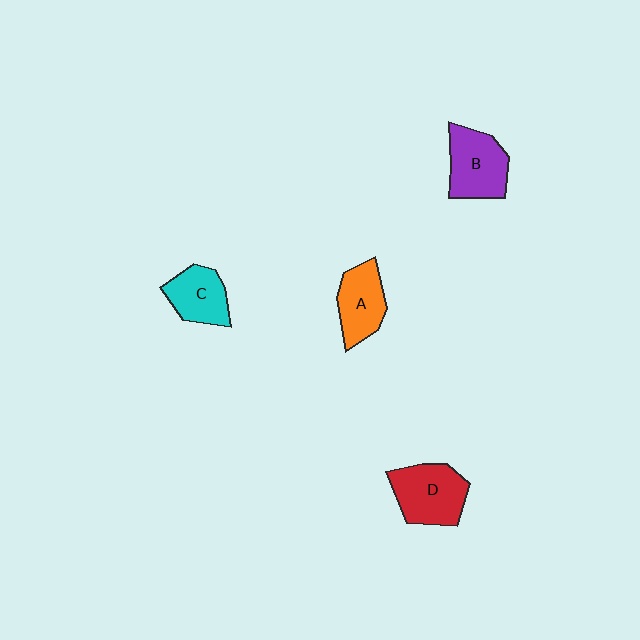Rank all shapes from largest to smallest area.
From largest to smallest: D (red), B (purple), A (orange), C (cyan).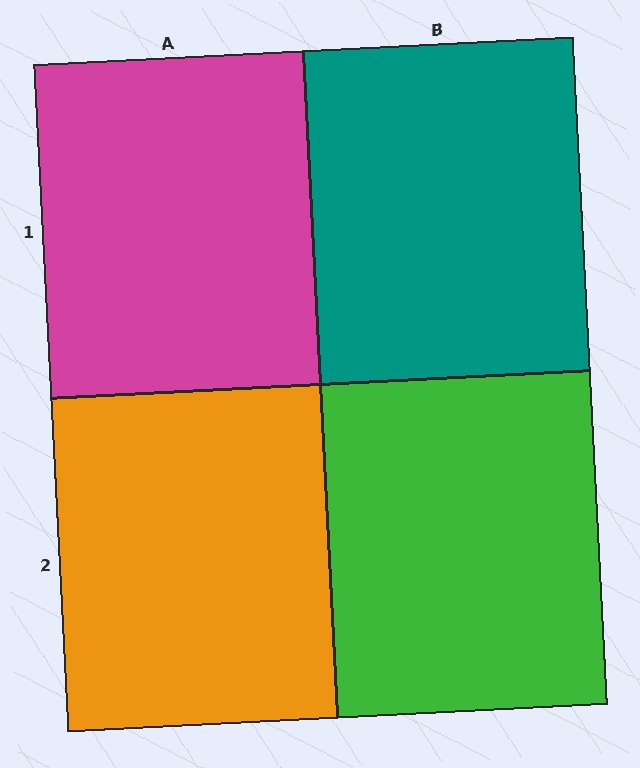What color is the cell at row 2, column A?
Orange.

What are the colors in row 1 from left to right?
Magenta, teal.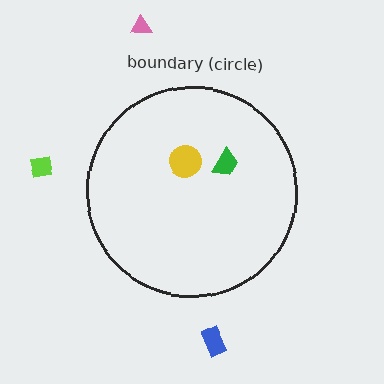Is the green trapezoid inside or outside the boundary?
Inside.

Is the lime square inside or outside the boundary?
Outside.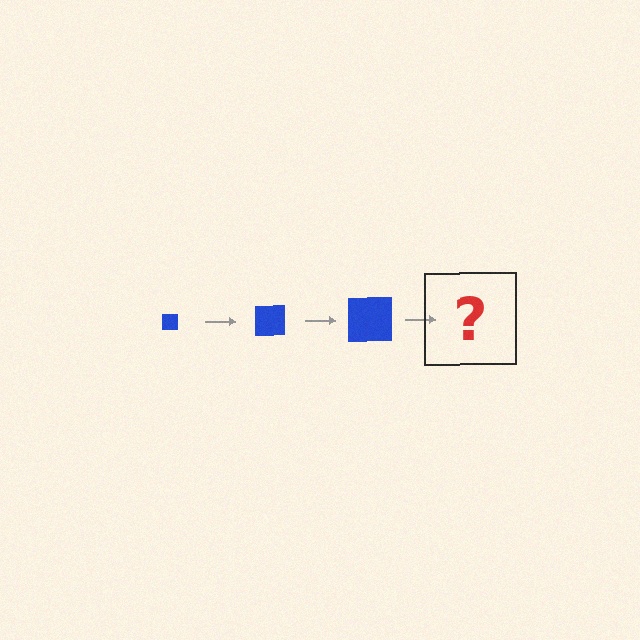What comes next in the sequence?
The next element should be a blue square, larger than the previous one.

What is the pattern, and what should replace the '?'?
The pattern is that the square gets progressively larger each step. The '?' should be a blue square, larger than the previous one.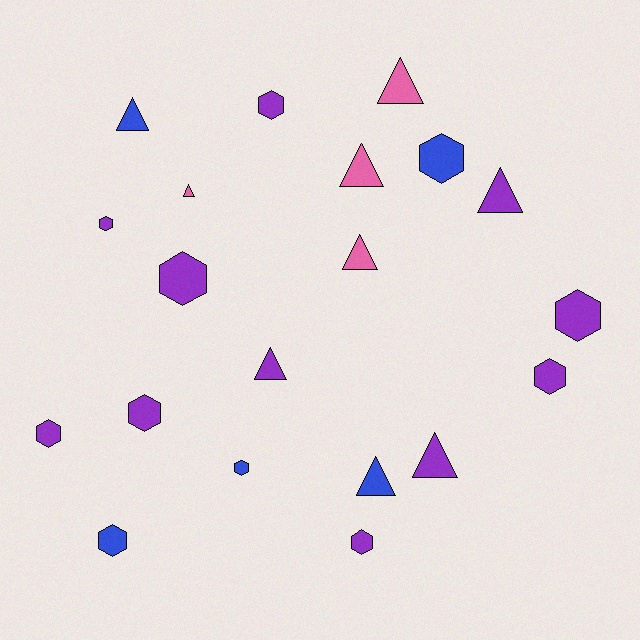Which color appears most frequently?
Purple, with 11 objects.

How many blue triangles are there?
There are 2 blue triangles.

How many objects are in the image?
There are 20 objects.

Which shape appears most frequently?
Hexagon, with 11 objects.